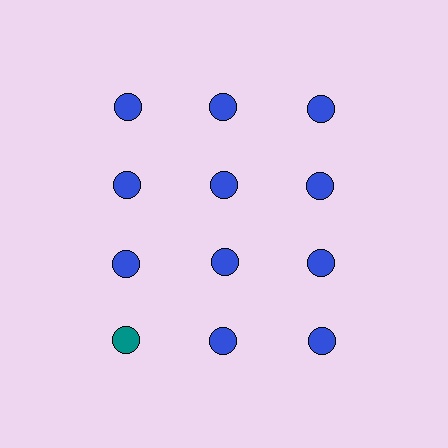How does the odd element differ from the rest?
It has a different color: teal instead of blue.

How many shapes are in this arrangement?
There are 12 shapes arranged in a grid pattern.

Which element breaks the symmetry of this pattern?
The teal circle in the fourth row, leftmost column breaks the symmetry. All other shapes are blue circles.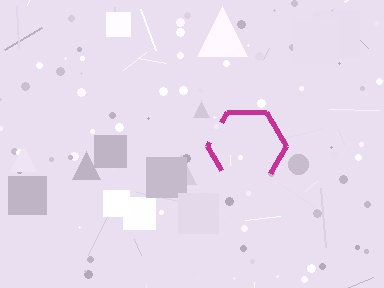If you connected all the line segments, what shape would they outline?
They would outline a hexagon.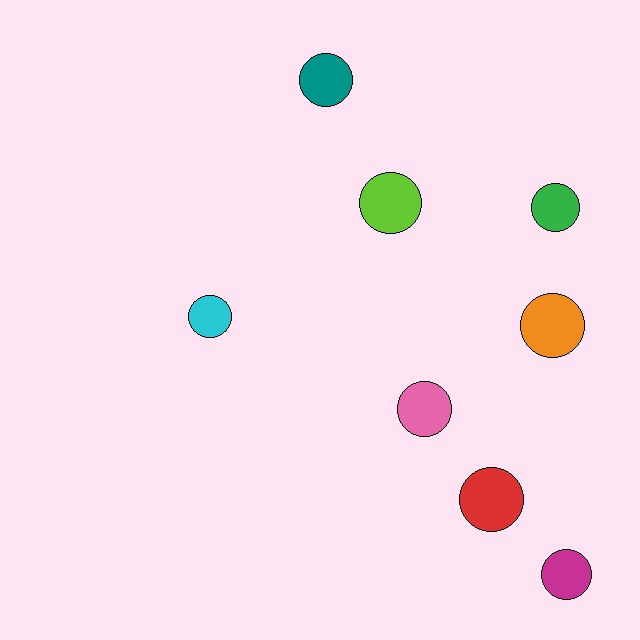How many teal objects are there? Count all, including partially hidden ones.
There is 1 teal object.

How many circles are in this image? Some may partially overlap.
There are 8 circles.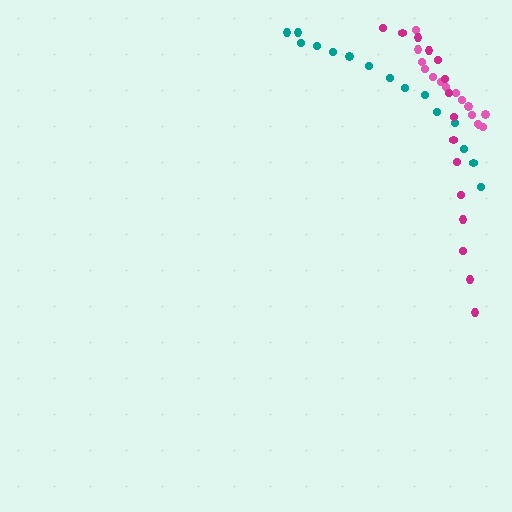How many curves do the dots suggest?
There are 3 distinct paths.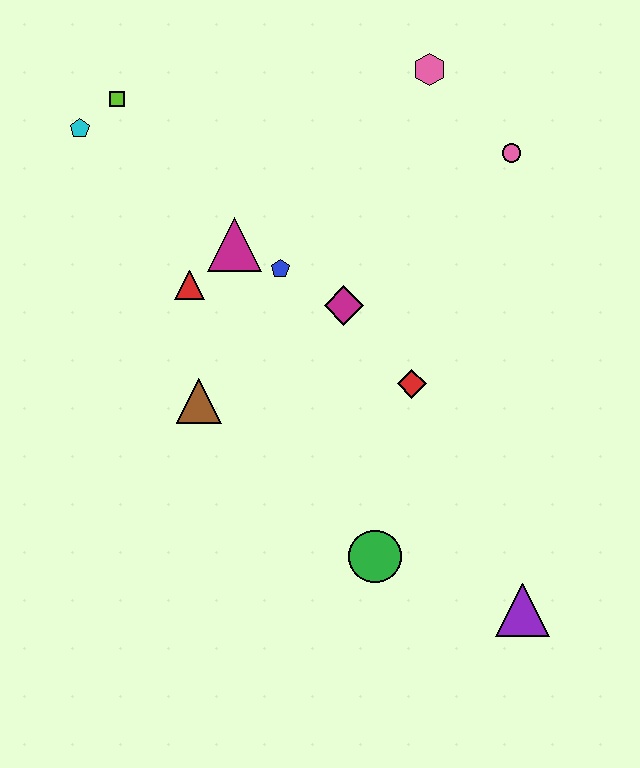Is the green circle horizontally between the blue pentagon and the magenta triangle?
No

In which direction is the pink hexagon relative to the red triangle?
The pink hexagon is to the right of the red triangle.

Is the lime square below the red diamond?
No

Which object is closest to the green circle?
The purple triangle is closest to the green circle.